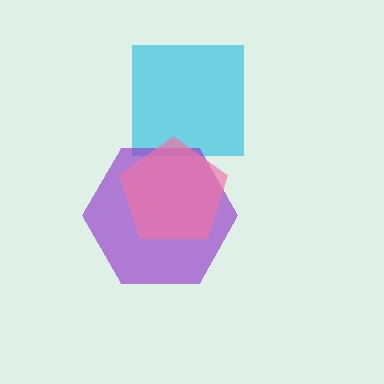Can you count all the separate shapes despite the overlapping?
Yes, there are 3 separate shapes.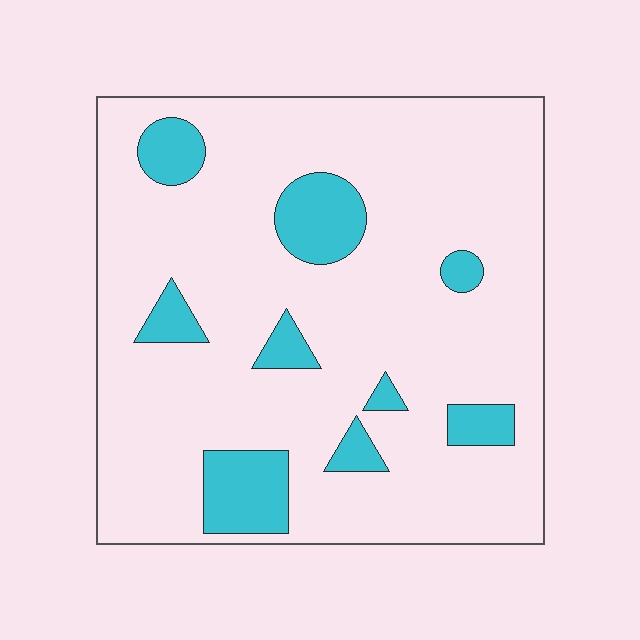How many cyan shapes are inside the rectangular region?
9.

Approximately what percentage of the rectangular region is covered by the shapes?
Approximately 15%.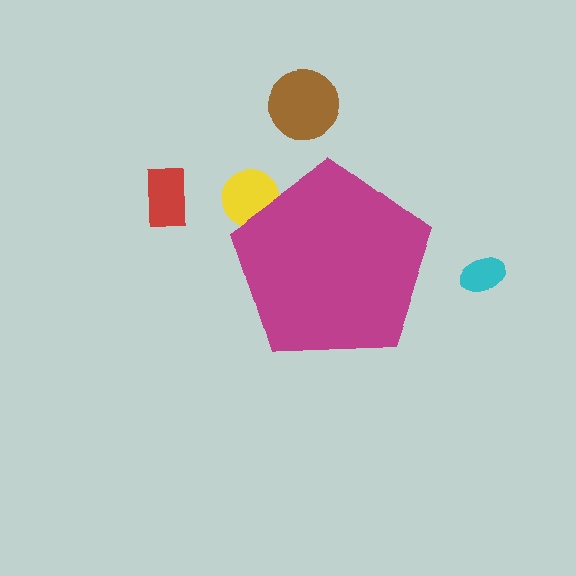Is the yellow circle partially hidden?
Yes, the yellow circle is partially hidden behind the magenta pentagon.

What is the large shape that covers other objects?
A magenta pentagon.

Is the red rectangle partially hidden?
No, the red rectangle is fully visible.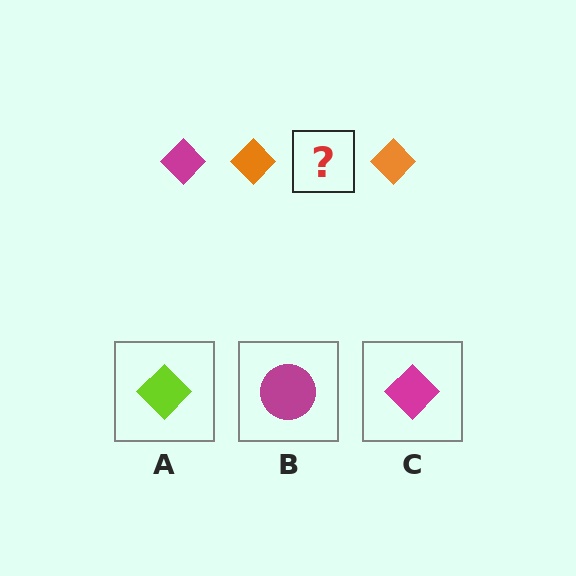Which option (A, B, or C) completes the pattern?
C.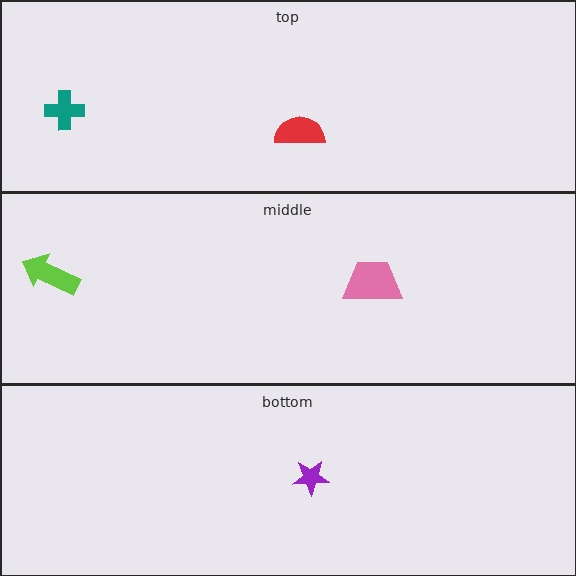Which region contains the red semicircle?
The top region.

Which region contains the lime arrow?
The middle region.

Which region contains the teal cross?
The top region.